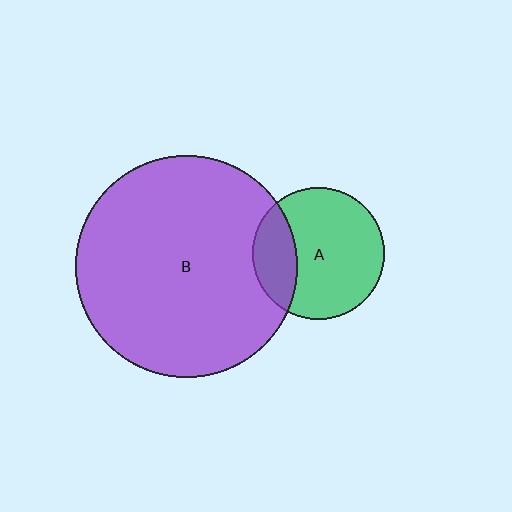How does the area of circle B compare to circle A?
Approximately 2.8 times.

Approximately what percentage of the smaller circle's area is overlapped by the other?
Approximately 25%.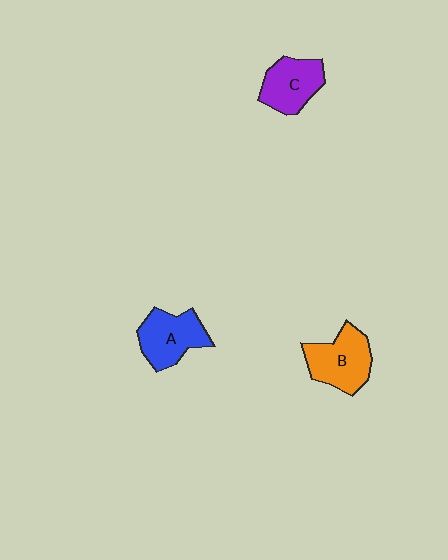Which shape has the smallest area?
Shape C (purple).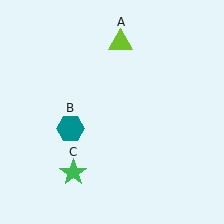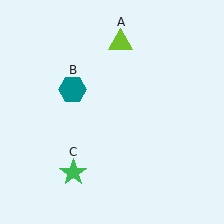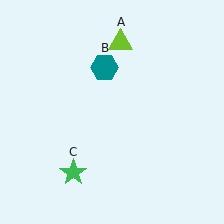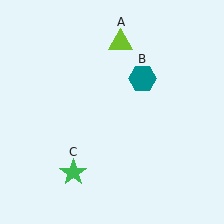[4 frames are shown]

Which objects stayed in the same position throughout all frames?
Lime triangle (object A) and green star (object C) remained stationary.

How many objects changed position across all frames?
1 object changed position: teal hexagon (object B).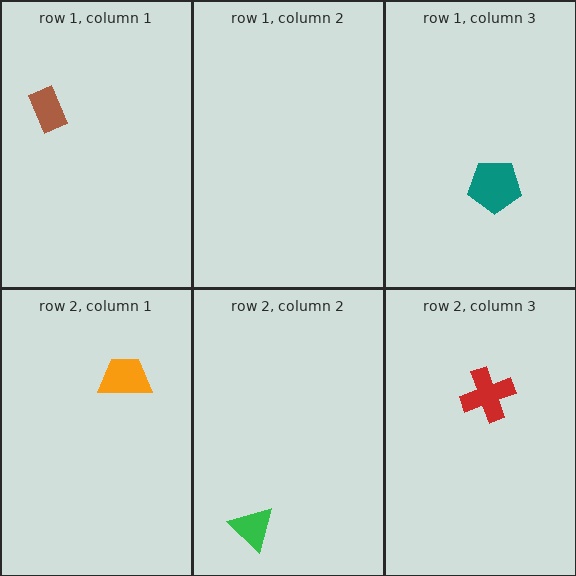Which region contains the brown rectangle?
The row 1, column 1 region.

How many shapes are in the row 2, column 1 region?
1.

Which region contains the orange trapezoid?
The row 2, column 1 region.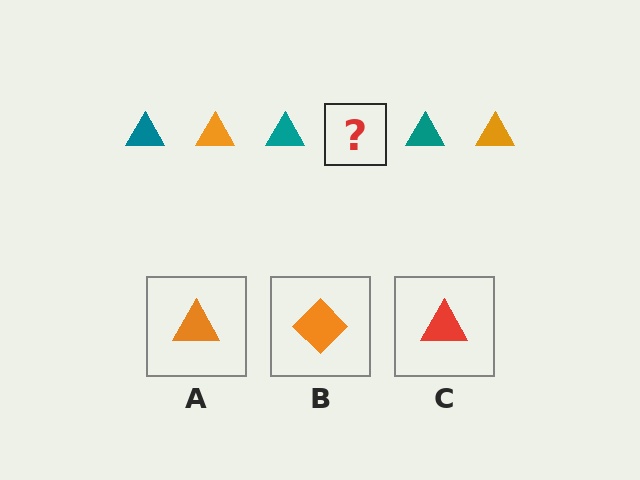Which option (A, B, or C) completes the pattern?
A.